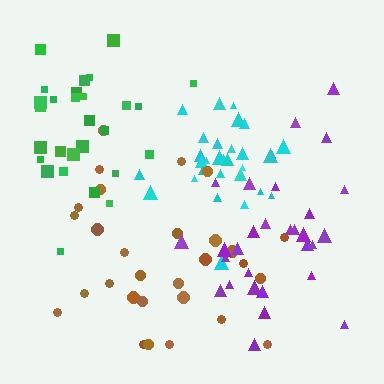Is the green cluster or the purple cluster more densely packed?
Purple.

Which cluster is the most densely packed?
Cyan.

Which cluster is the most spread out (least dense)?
Brown.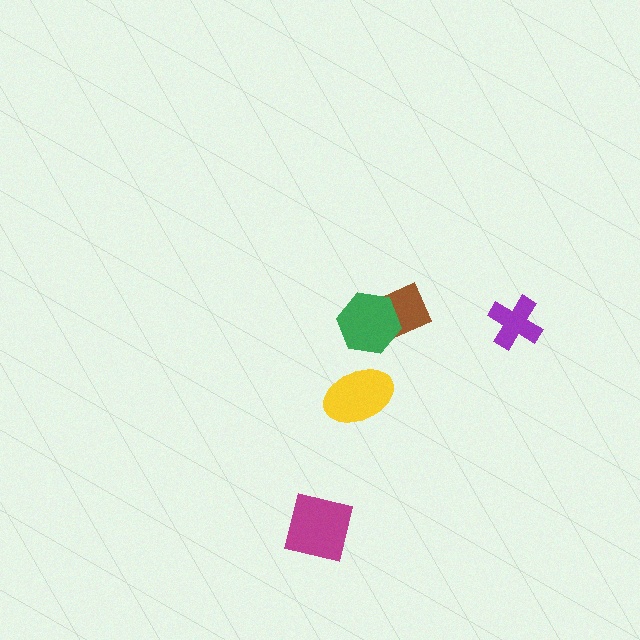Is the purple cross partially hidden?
No, no other shape covers it.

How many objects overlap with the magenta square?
0 objects overlap with the magenta square.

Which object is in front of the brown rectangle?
The green hexagon is in front of the brown rectangle.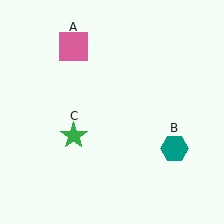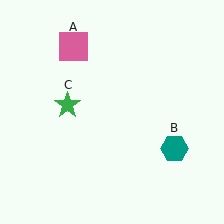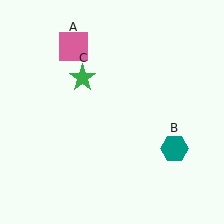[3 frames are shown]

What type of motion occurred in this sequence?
The green star (object C) rotated clockwise around the center of the scene.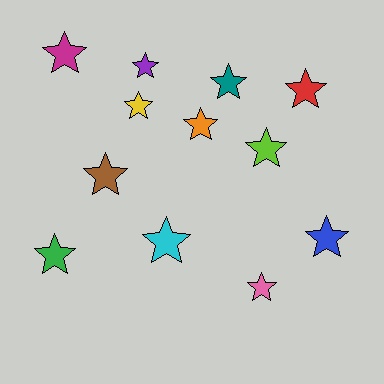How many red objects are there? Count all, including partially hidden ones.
There is 1 red object.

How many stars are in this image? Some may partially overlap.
There are 12 stars.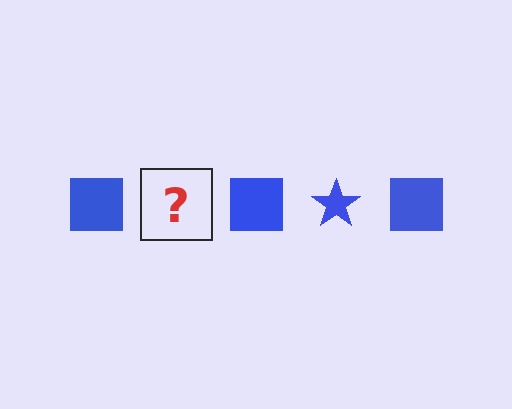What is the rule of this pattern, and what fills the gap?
The rule is that the pattern cycles through square, star shapes in blue. The gap should be filled with a blue star.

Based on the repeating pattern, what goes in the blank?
The blank should be a blue star.